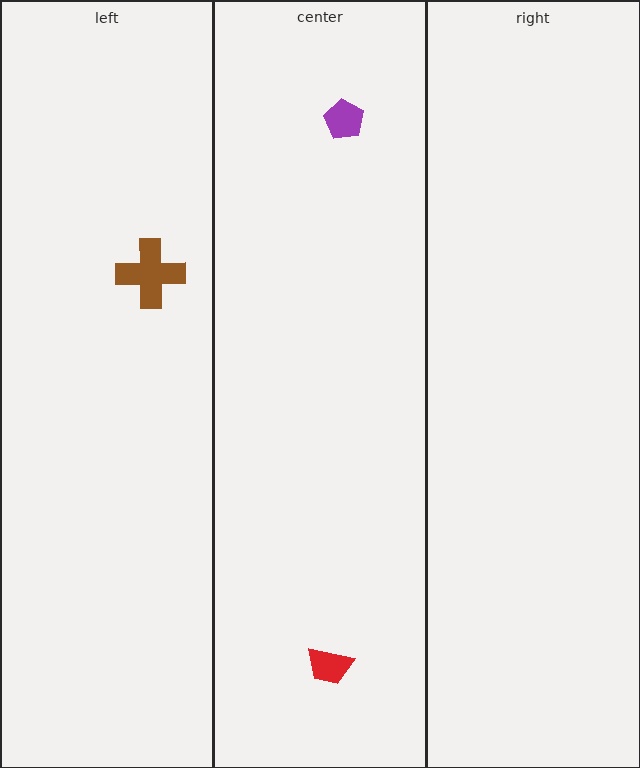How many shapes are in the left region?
1.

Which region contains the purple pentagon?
The center region.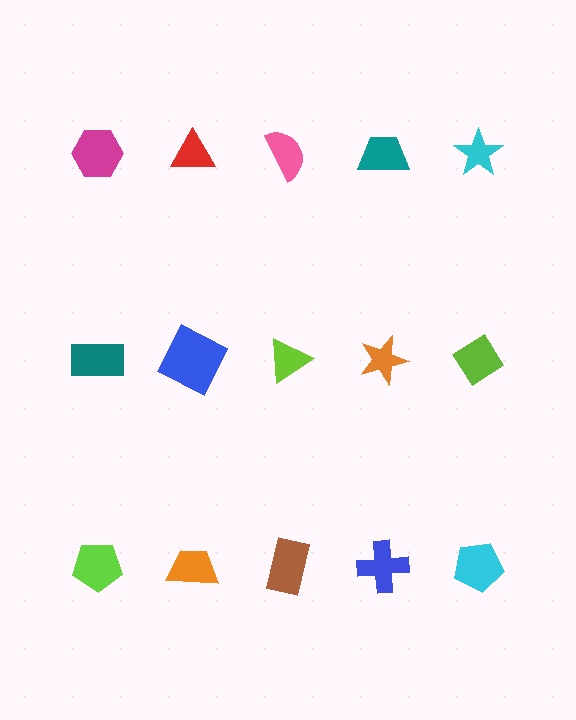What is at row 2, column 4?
An orange star.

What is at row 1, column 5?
A cyan star.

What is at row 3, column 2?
An orange trapezoid.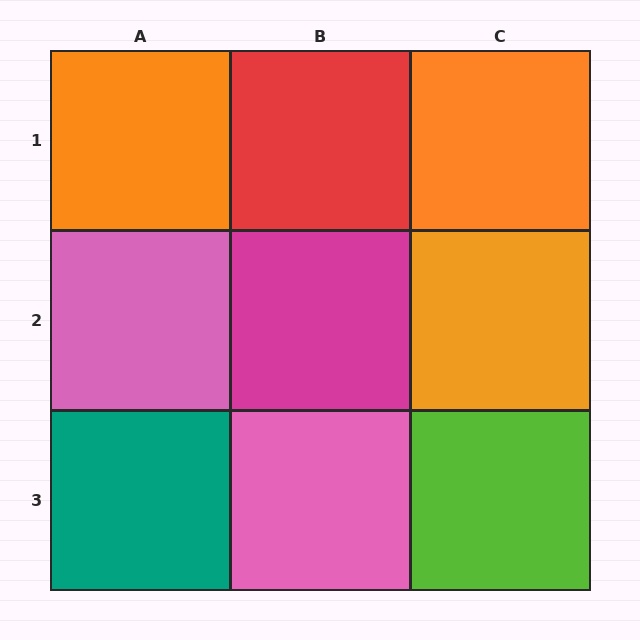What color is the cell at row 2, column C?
Orange.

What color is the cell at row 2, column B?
Magenta.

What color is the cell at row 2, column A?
Pink.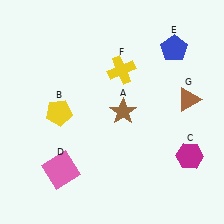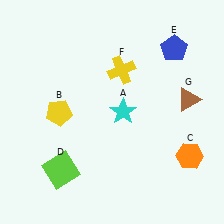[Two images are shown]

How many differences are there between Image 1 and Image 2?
There are 3 differences between the two images.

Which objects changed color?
A changed from brown to cyan. C changed from magenta to orange. D changed from pink to lime.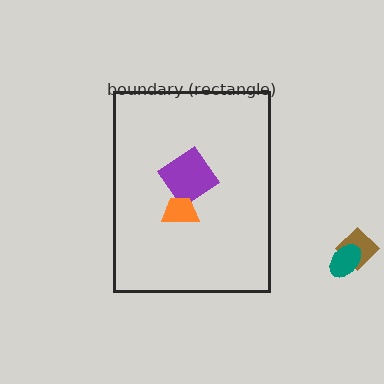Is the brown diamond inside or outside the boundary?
Outside.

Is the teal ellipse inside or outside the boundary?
Outside.